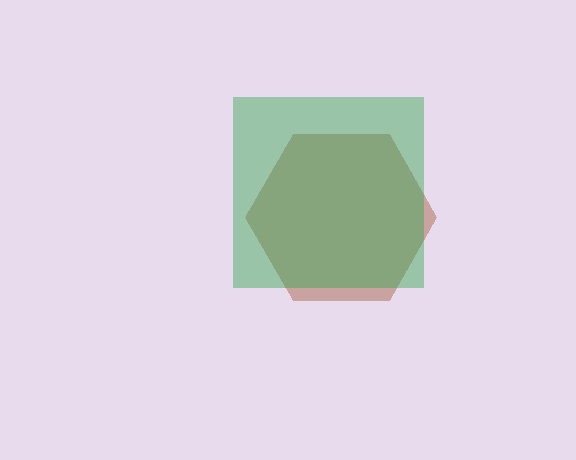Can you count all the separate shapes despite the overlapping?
Yes, there are 2 separate shapes.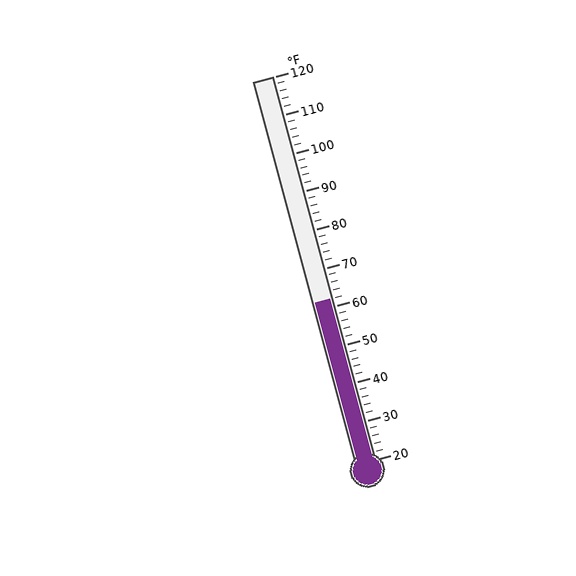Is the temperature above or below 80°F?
The temperature is below 80°F.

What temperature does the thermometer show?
The thermometer shows approximately 62°F.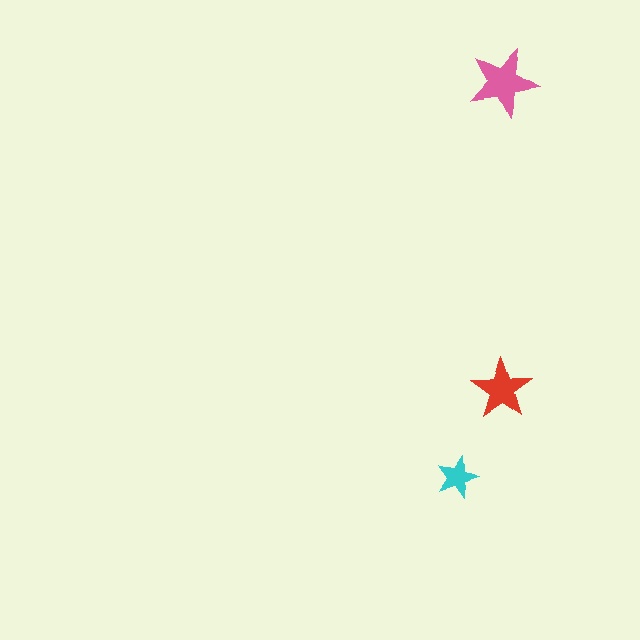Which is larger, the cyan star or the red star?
The red one.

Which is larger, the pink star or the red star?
The pink one.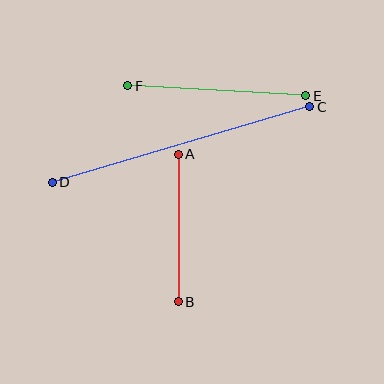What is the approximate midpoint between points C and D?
The midpoint is at approximately (181, 144) pixels.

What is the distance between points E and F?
The distance is approximately 178 pixels.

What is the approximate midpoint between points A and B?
The midpoint is at approximately (178, 228) pixels.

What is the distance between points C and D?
The distance is approximately 268 pixels.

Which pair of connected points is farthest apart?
Points C and D are farthest apart.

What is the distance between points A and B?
The distance is approximately 147 pixels.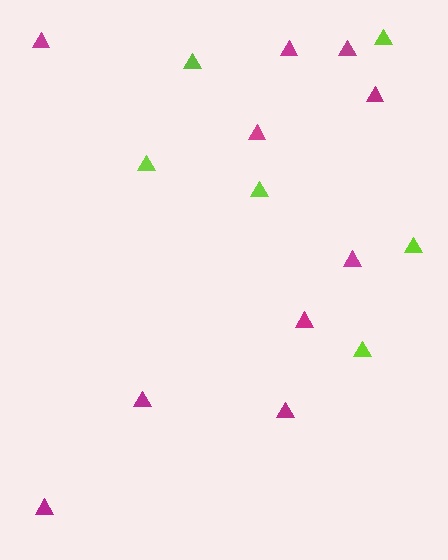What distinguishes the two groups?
There are 2 groups: one group of magenta triangles (10) and one group of lime triangles (6).